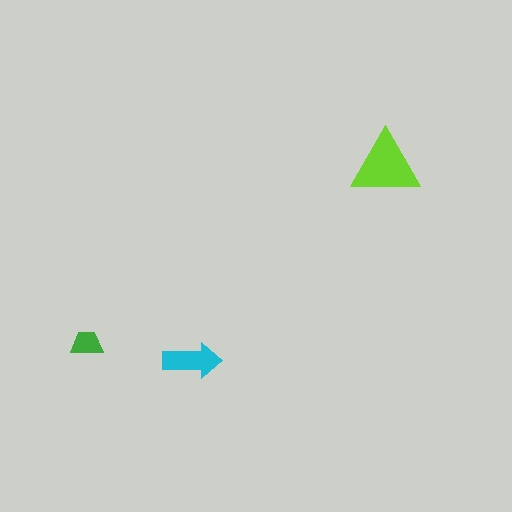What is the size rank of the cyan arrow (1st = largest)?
2nd.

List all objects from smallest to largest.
The green trapezoid, the cyan arrow, the lime triangle.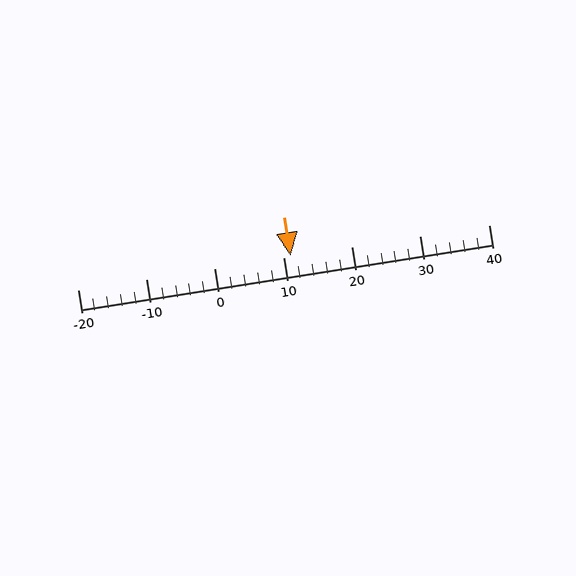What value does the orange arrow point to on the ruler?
The orange arrow points to approximately 11.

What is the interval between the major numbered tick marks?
The major tick marks are spaced 10 units apart.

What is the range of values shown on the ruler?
The ruler shows values from -20 to 40.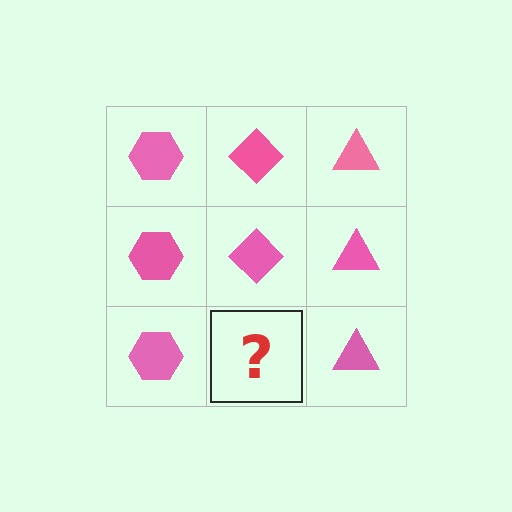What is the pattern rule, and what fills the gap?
The rule is that each column has a consistent shape. The gap should be filled with a pink diamond.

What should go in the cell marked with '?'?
The missing cell should contain a pink diamond.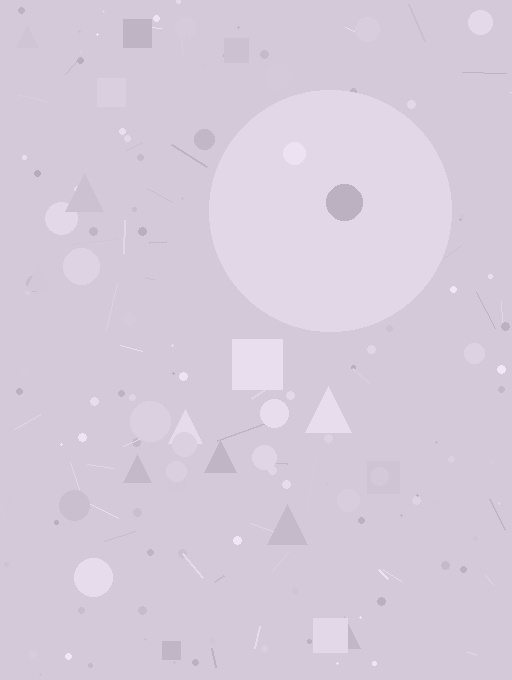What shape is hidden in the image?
A circle is hidden in the image.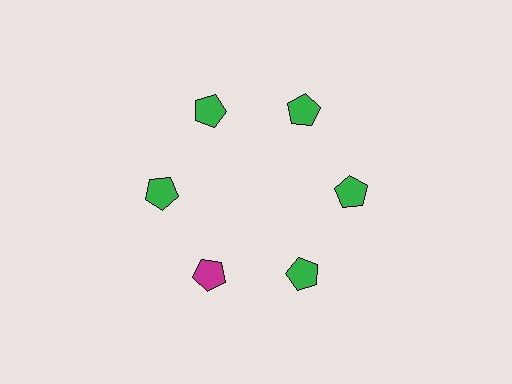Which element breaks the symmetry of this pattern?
The magenta pentagon at roughly the 7 o'clock position breaks the symmetry. All other shapes are green pentagons.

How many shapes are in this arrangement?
There are 6 shapes arranged in a ring pattern.